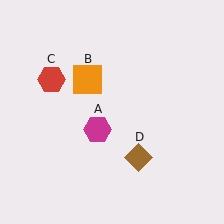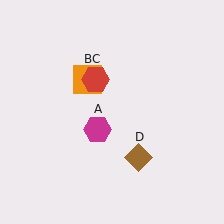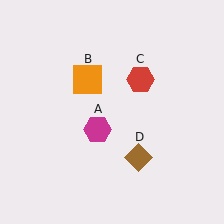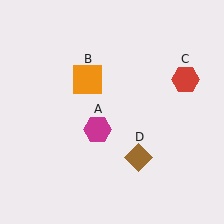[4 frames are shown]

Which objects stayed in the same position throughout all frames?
Magenta hexagon (object A) and orange square (object B) and brown diamond (object D) remained stationary.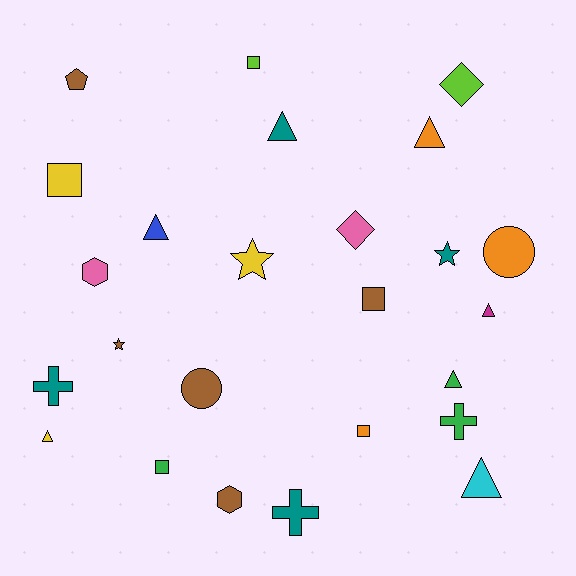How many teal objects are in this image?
There are 4 teal objects.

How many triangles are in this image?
There are 7 triangles.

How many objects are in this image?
There are 25 objects.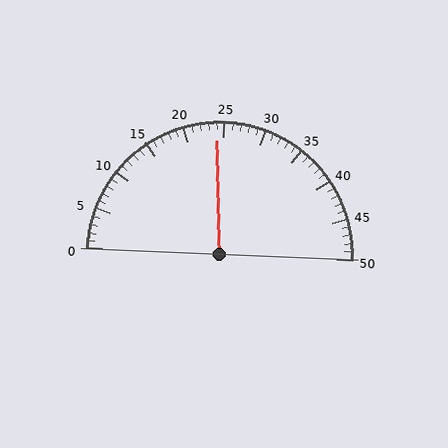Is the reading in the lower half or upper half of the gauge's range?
The reading is in the lower half of the range (0 to 50).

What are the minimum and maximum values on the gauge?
The gauge ranges from 0 to 50.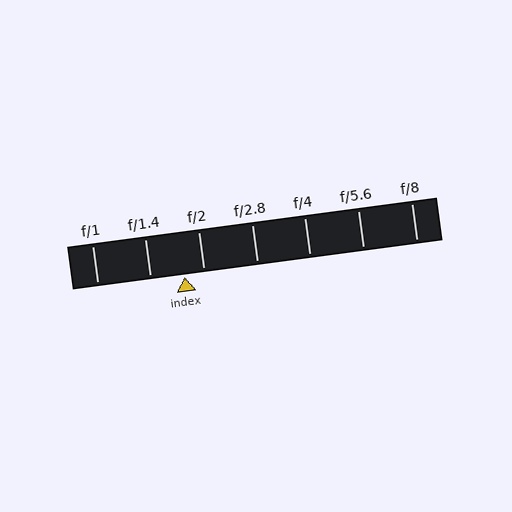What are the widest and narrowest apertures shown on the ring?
The widest aperture shown is f/1 and the narrowest is f/8.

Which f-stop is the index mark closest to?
The index mark is closest to f/2.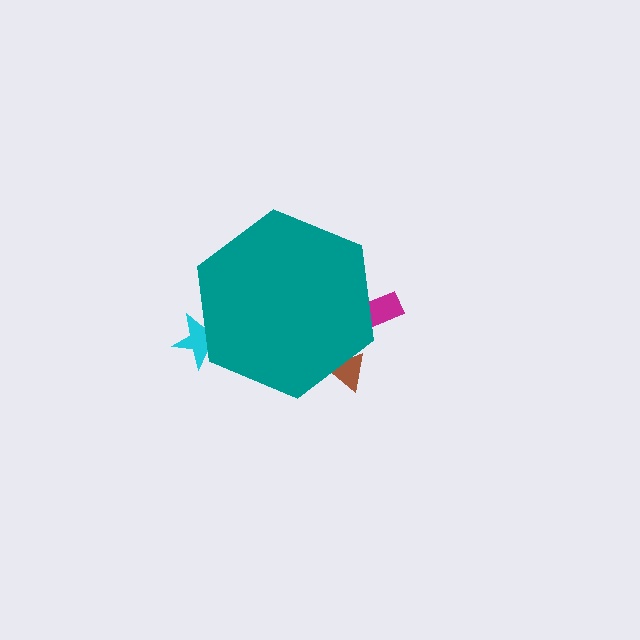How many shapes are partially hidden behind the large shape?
3 shapes are partially hidden.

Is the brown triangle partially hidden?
Yes, the brown triangle is partially hidden behind the teal hexagon.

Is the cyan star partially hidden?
Yes, the cyan star is partially hidden behind the teal hexagon.